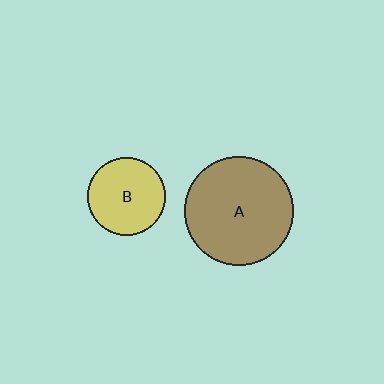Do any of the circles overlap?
No, none of the circles overlap.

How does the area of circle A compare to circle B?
Approximately 2.0 times.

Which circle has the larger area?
Circle A (brown).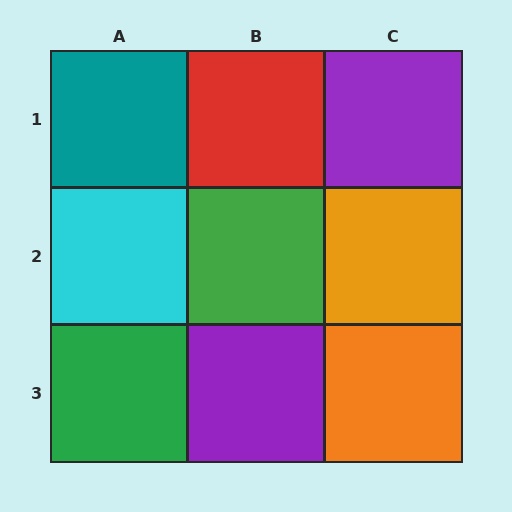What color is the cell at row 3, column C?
Orange.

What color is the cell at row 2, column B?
Green.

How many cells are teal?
1 cell is teal.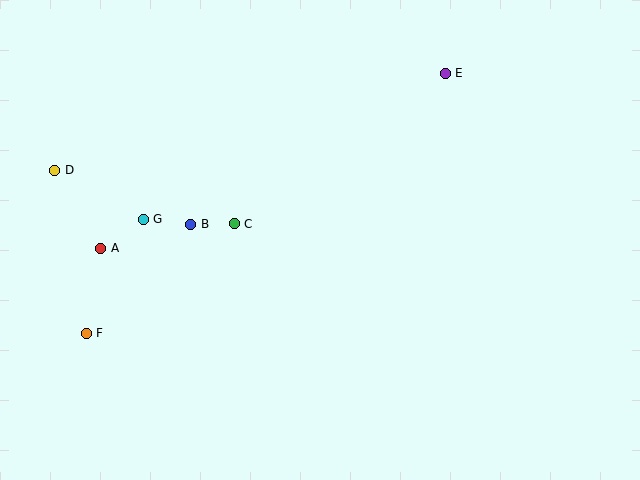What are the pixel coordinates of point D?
Point D is at (55, 170).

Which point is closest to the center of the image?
Point C at (234, 224) is closest to the center.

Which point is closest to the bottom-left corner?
Point F is closest to the bottom-left corner.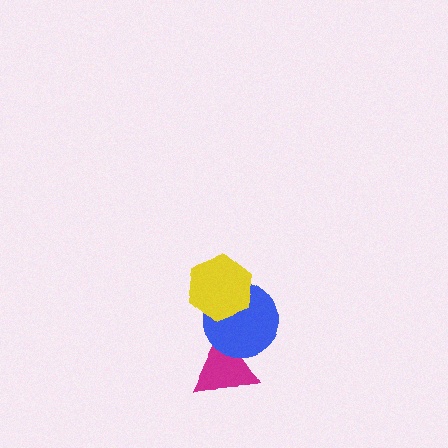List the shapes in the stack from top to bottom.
From top to bottom: the yellow hexagon, the blue circle, the magenta triangle.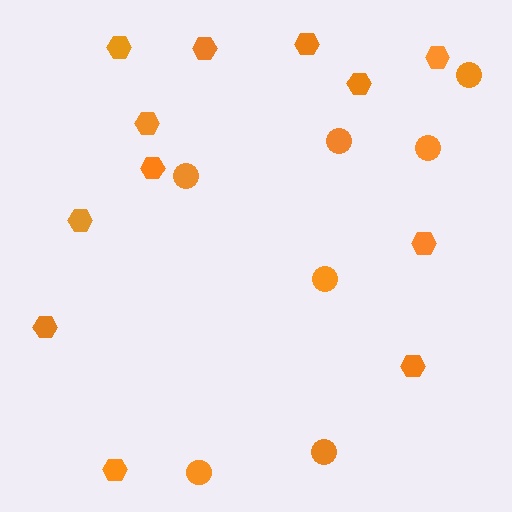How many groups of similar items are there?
There are 2 groups: one group of hexagons (12) and one group of circles (7).